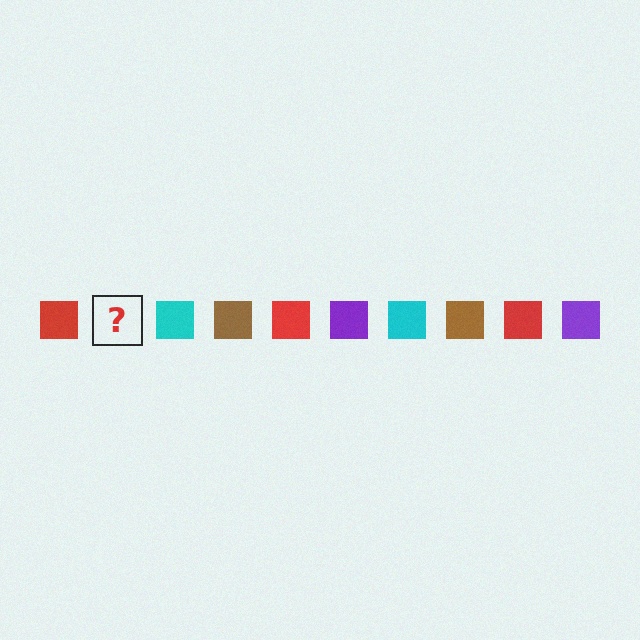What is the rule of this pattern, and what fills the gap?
The rule is that the pattern cycles through red, purple, cyan, brown squares. The gap should be filled with a purple square.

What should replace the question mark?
The question mark should be replaced with a purple square.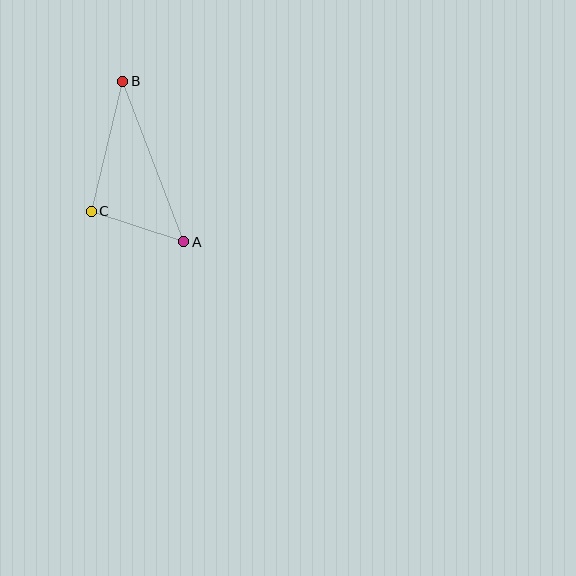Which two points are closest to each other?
Points A and C are closest to each other.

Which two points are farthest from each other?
Points A and B are farthest from each other.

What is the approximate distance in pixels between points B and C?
The distance between B and C is approximately 134 pixels.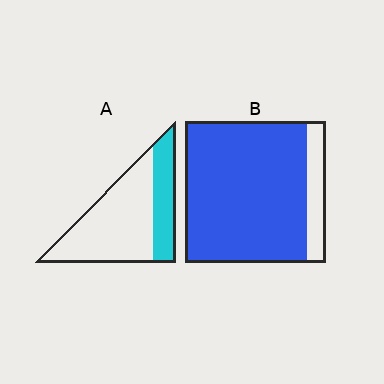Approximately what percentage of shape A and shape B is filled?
A is approximately 30% and B is approximately 85%.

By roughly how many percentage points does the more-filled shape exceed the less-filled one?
By roughly 55 percentage points (B over A).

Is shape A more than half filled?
No.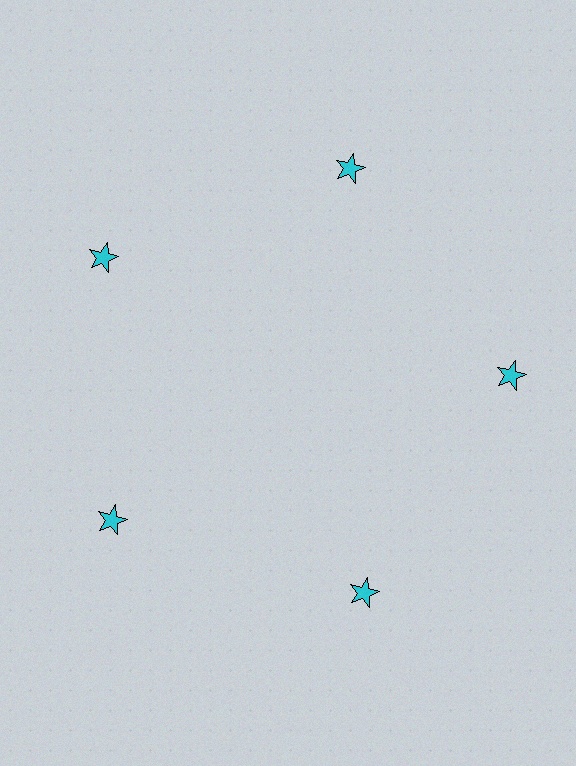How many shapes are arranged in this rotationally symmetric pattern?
There are 5 shapes, arranged in 5 groups of 1.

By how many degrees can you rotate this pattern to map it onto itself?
The pattern maps onto itself every 72 degrees of rotation.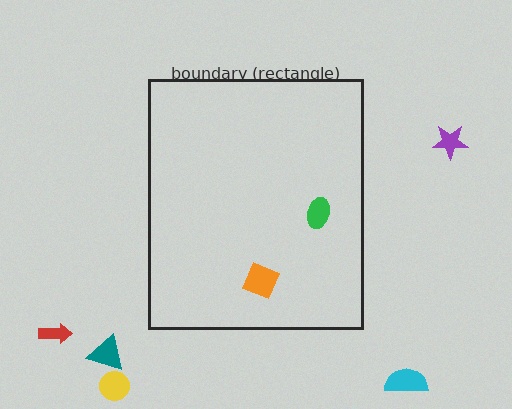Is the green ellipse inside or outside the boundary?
Inside.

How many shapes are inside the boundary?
2 inside, 5 outside.